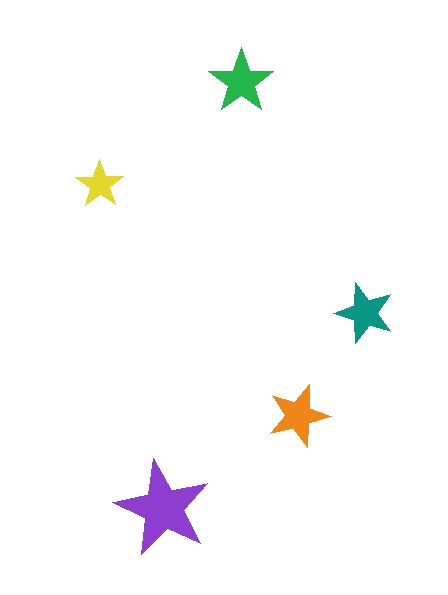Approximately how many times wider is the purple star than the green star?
About 1.5 times wider.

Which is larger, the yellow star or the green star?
The green one.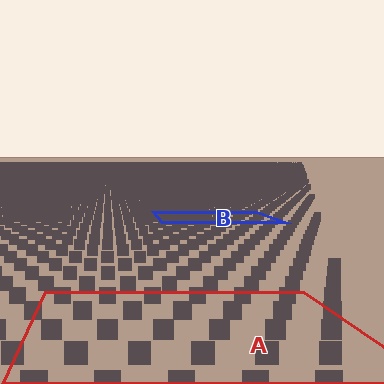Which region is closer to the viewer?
Region A is closer. The texture elements there are larger and more spread out.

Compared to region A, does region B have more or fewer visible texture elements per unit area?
Region B has more texture elements per unit area — they are packed more densely because it is farther away.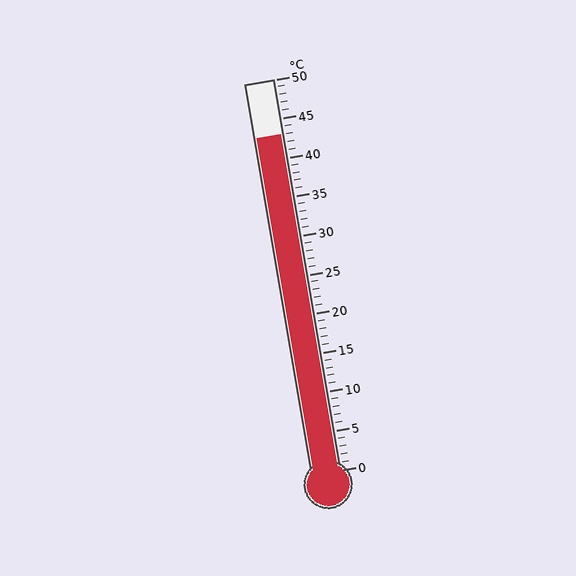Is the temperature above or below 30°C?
The temperature is above 30°C.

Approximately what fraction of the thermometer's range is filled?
The thermometer is filled to approximately 85% of its range.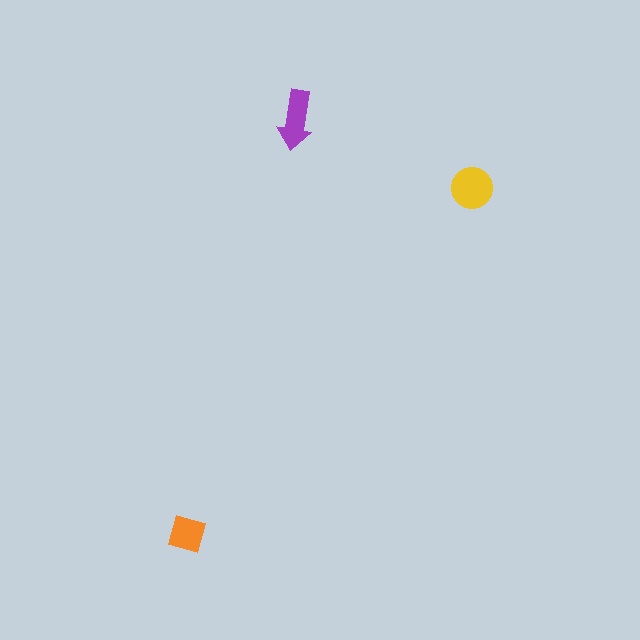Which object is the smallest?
The orange square.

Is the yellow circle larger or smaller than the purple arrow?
Larger.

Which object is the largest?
The yellow circle.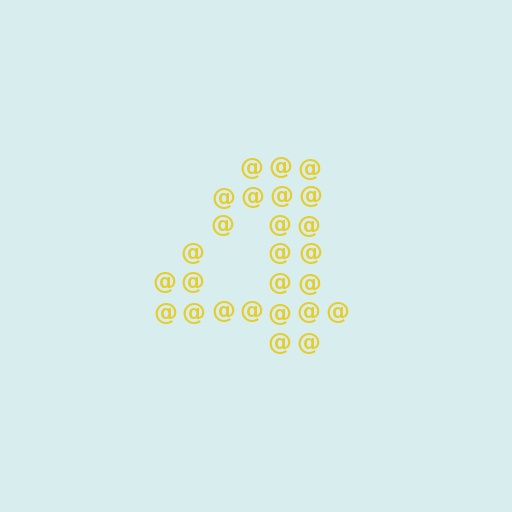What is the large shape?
The large shape is the digit 4.